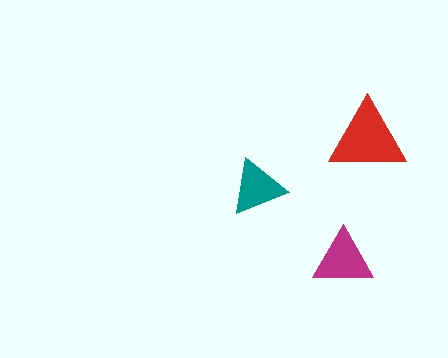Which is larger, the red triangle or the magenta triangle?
The red one.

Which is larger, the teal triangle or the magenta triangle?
The magenta one.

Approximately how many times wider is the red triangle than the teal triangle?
About 1.5 times wider.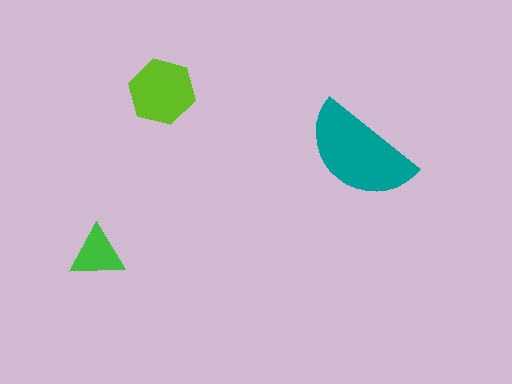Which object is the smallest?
The green triangle.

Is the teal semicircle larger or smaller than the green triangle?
Larger.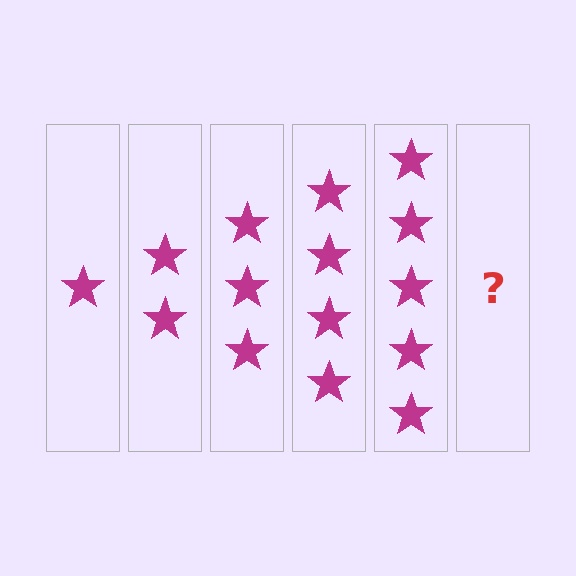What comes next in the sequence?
The next element should be 6 stars.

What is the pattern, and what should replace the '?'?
The pattern is that each step adds one more star. The '?' should be 6 stars.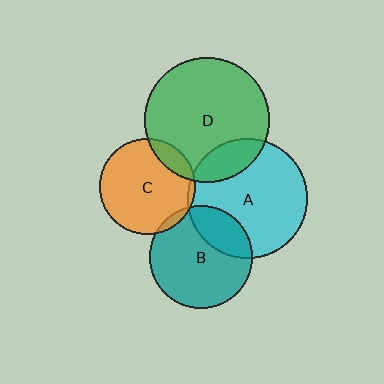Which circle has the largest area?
Circle D (green).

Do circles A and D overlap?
Yes.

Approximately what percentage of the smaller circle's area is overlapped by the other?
Approximately 15%.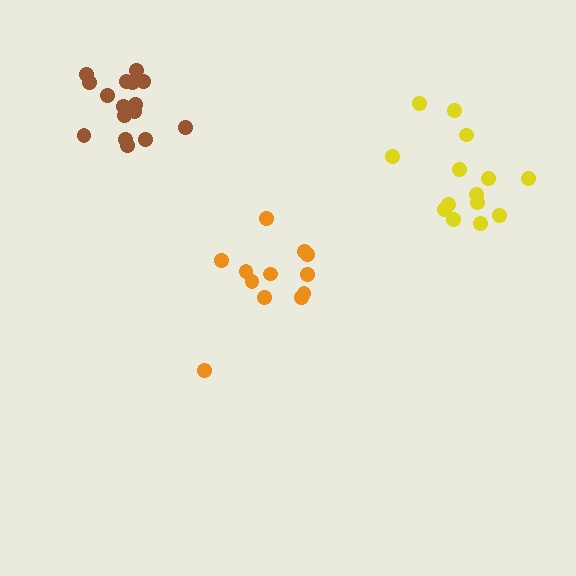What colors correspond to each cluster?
The clusters are colored: yellow, brown, orange.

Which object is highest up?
The brown cluster is topmost.